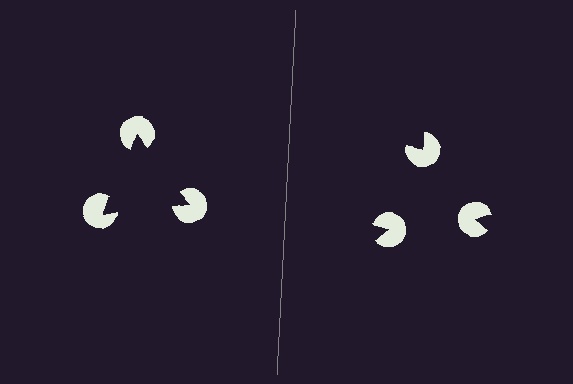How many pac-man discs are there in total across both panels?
6 — 3 on each side.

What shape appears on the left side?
An illusory triangle.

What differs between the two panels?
The pac-man discs are positioned identically on both sides; only the wedge orientations differ. On the left they align to a triangle; on the right they are misaligned.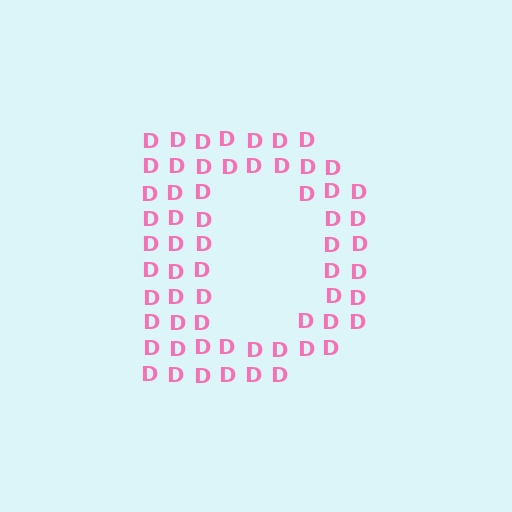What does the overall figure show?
The overall figure shows the letter D.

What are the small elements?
The small elements are letter D's.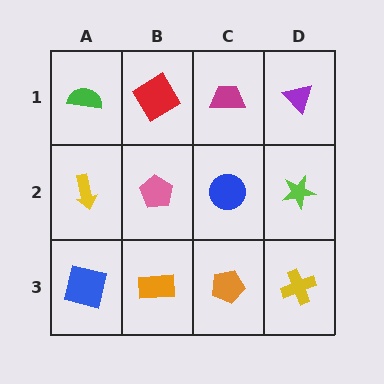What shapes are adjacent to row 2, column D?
A purple triangle (row 1, column D), a yellow cross (row 3, column D), a blue circle (row 2, column C).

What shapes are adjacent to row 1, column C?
A blue circle (row 2, column C), a red diamond (row 1, column B), a purple triangle (row 1, column D).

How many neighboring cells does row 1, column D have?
2.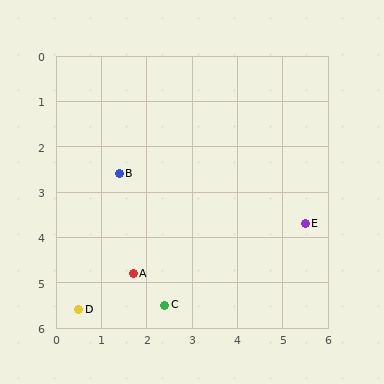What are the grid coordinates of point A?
Point A is at approximately (1.7, 4.8).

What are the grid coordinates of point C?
Point C is at approximately (2.4, 5.5).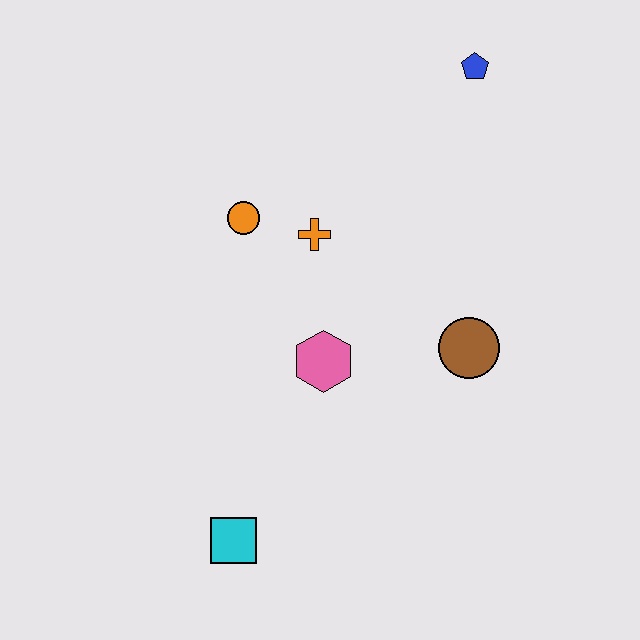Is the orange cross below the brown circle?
No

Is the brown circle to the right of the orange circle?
Yes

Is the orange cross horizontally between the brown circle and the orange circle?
Yes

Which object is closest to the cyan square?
The pink hexagon is closest to the cyan square.